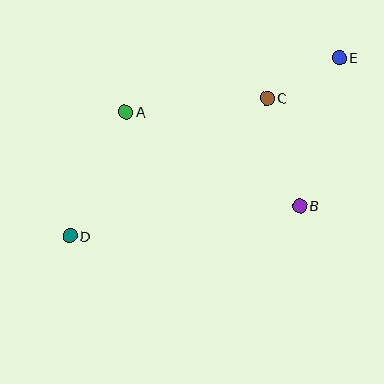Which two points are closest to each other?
Points C and E are closest to each other.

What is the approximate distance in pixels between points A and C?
The distance between A and C is approximately 142 pixels.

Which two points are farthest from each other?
Points D and E are farthest from each other.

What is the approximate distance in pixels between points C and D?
The distance between C and D is approximately 241 pixels.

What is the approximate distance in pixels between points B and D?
The distance between B and D is approximately 232 pixels.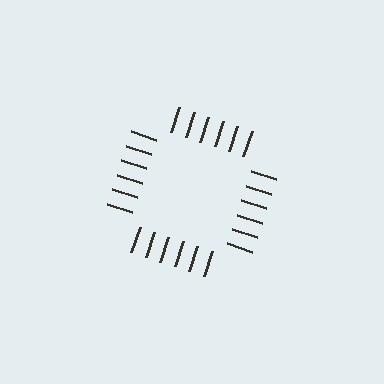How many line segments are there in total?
24 — 6 along each of the 4 edges.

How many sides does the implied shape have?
4 sides — the line-ends trace a square.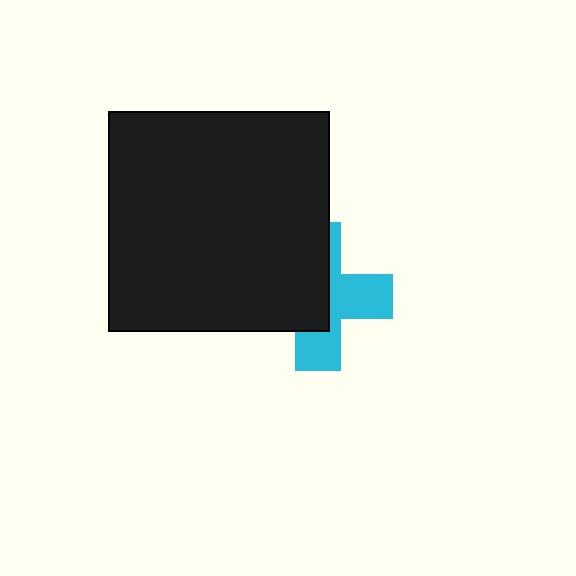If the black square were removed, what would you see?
You would see the complete cyan cross.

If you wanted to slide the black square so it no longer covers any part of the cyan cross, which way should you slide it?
Slide it left — that is the most direct way to separate the two shapes.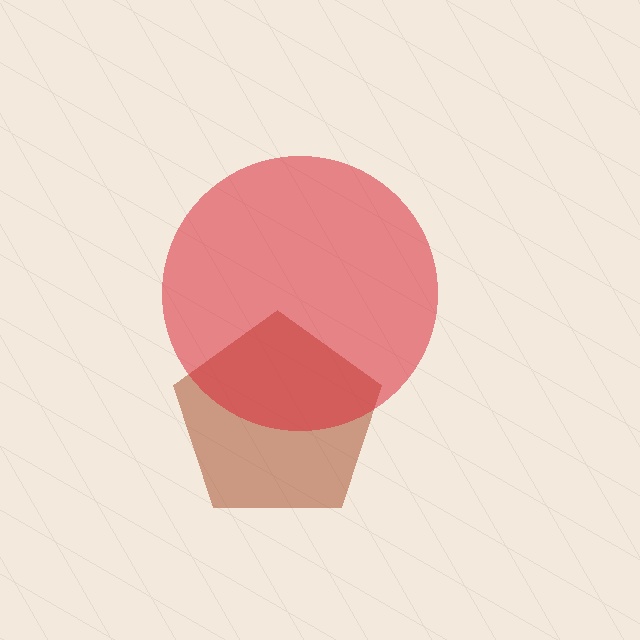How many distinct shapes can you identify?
There are 2 distinct shapes: a brown pentagon, a red circle.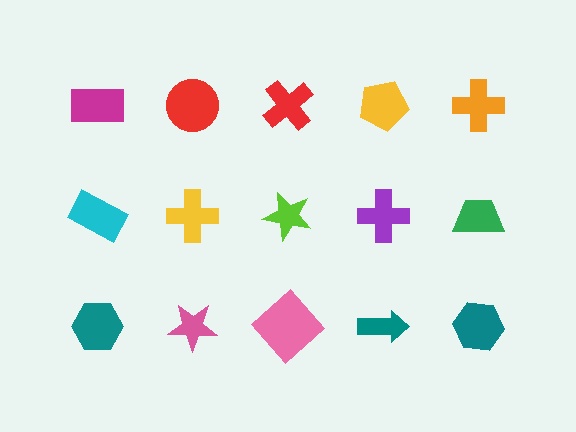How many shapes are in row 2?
5 shapes.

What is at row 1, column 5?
An orange cross.